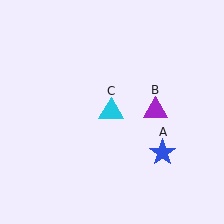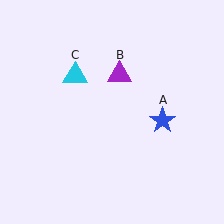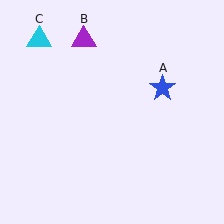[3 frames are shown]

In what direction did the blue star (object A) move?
The blue star (object A) moved up.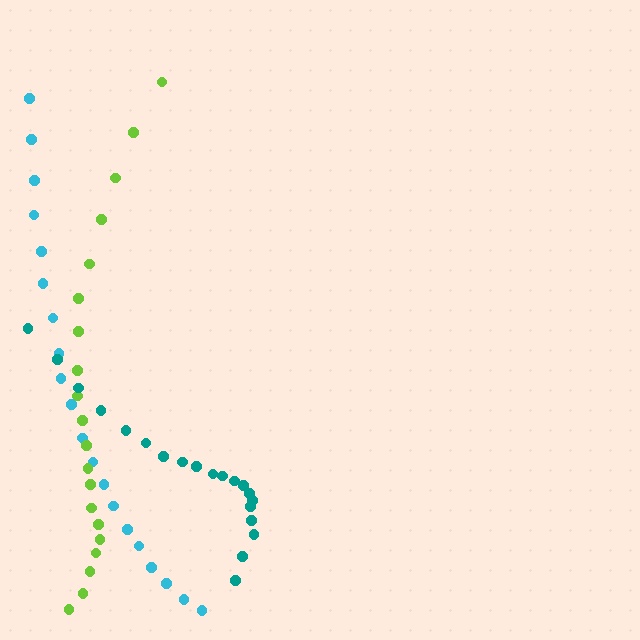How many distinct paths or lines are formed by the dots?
There are 3 distinct paths.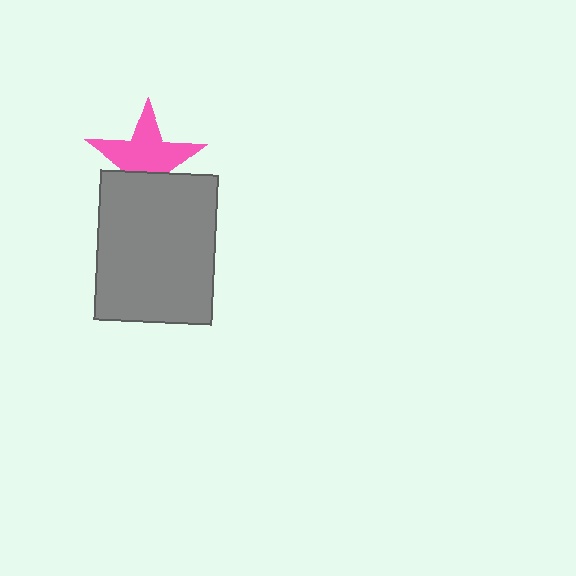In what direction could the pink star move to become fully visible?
The pink star could move up. That would shift it out from behind the gray rectangle entirely.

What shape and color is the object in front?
The object in front is a gray rectangle.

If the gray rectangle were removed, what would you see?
You would see the complete pink star.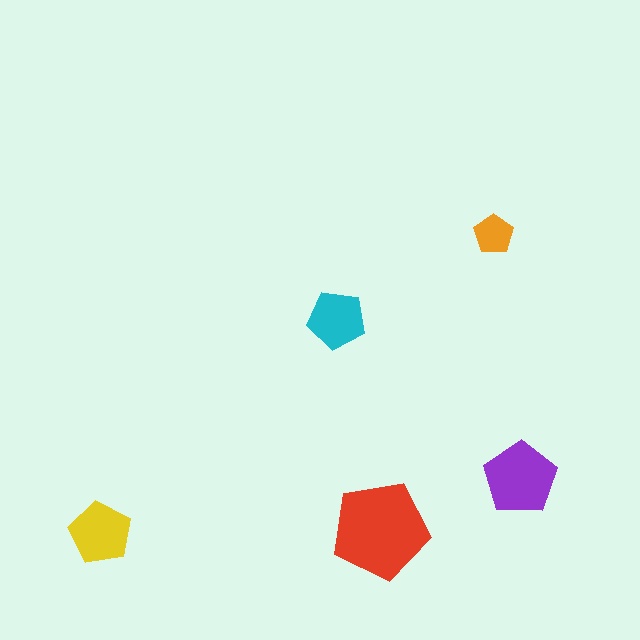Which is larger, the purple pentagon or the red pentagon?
The red one.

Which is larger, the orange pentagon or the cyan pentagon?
The cyan one.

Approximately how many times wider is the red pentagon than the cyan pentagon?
About 1.5 times wider.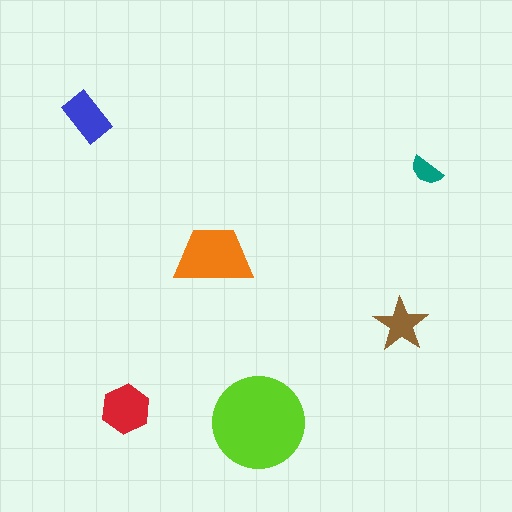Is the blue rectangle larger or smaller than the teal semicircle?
Larger.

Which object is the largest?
The lime circle.